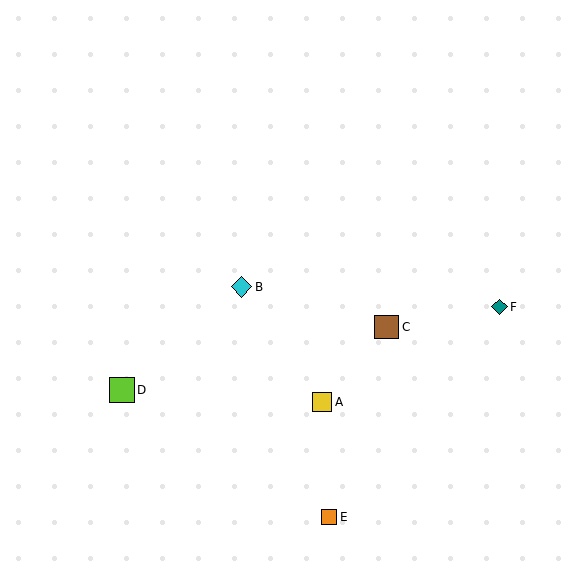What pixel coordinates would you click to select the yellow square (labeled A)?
Click at (322, 402) to select the yellow square A.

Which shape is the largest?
The lime square (labeled D) is the largest.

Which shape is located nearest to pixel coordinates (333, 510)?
The orange square (labeled E) at (329, 517) is nearest to that location.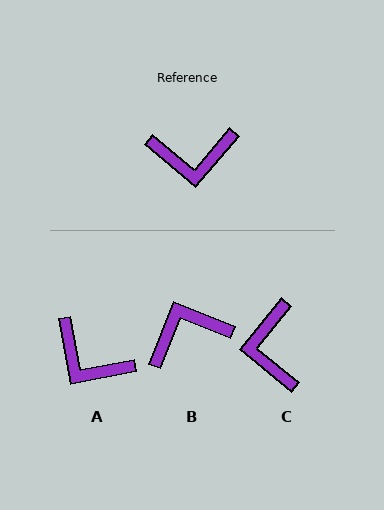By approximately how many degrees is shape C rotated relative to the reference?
Approximately 89 degrees clockwise.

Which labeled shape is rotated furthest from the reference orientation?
B, about 161 degrees away.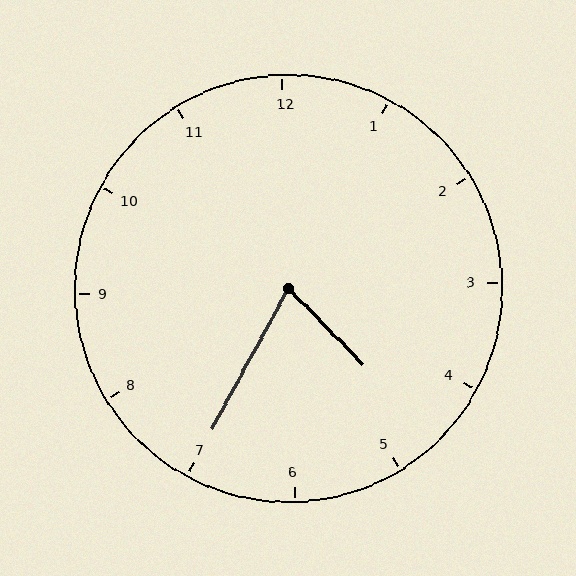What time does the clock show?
4:35.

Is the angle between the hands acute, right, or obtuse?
It is acute.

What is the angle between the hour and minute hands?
Approximately 72 degrees.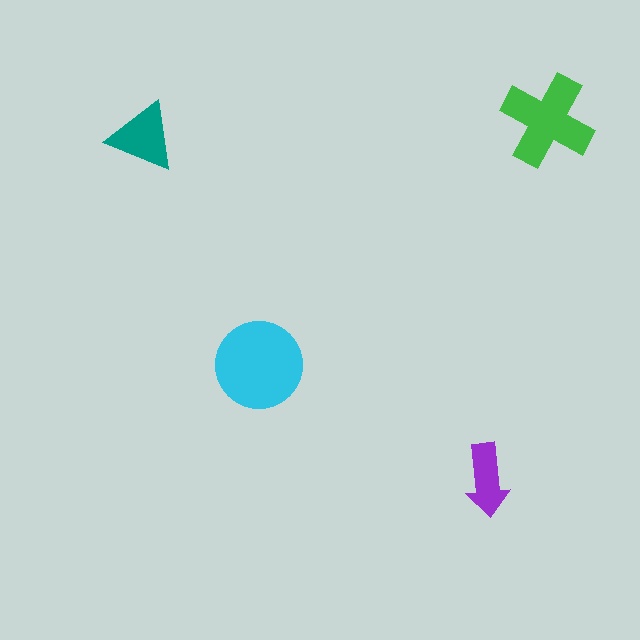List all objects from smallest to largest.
The purple arrow, the teal triangle, the green cross, the cyan circle.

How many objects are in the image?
There are 4 objects in the image.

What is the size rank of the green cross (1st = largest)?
2nd.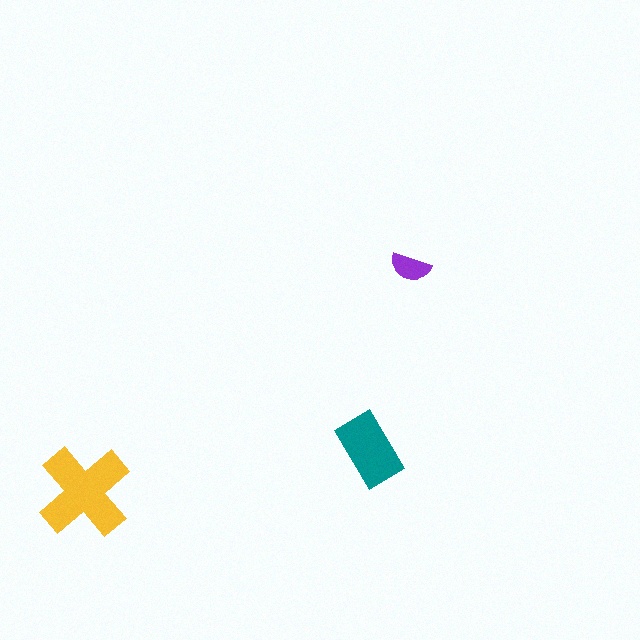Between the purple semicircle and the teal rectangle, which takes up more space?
The teal rectangle.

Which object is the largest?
The yellow cross.